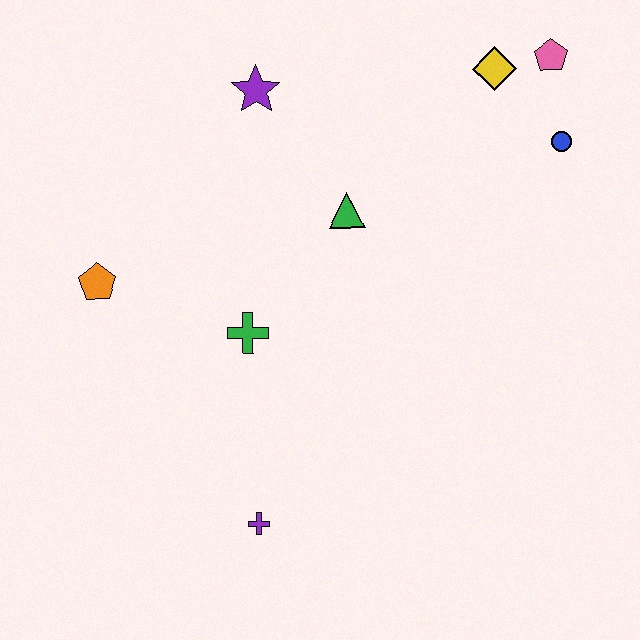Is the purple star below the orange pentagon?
No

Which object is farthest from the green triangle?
The purple cross is farthest from the green triangle.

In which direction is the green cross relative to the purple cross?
The green cross is above the purple cross.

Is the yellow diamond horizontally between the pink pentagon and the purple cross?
Yes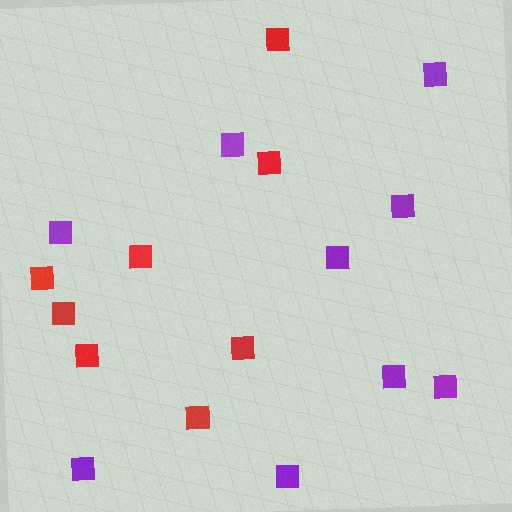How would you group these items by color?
There are 2 groups: one group of purple squares (9) and one group of red squares (8).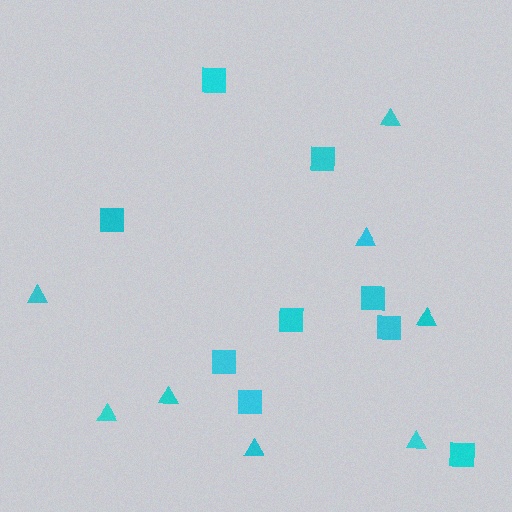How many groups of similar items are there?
There are 2 groups: one group of triangles (8) and one group of squares (9).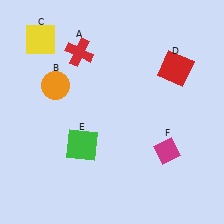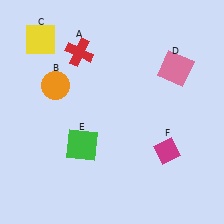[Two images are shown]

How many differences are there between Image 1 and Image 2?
There is 1 difference between the two images.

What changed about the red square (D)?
In Image 1, D is red. In Image 2, it changed to pink.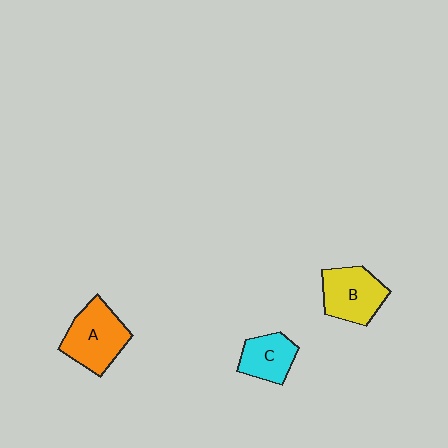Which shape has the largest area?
Shape A (orange).